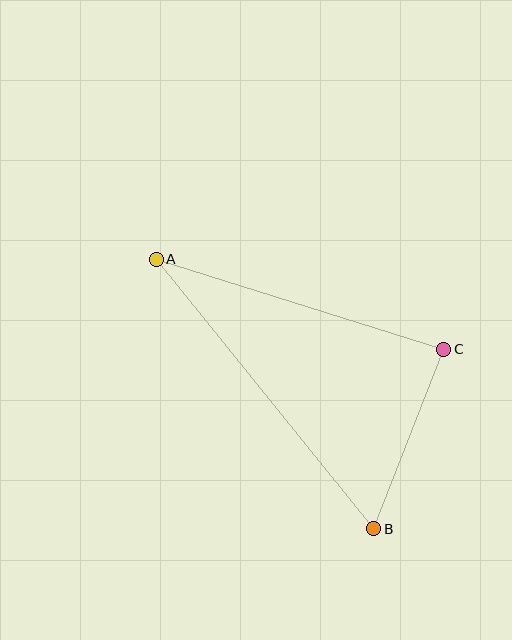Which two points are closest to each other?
Points B and C are closest to each other.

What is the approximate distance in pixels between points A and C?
The distance between A and C is approximately 301 pixels.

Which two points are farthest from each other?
Points A and B are farthest from each other.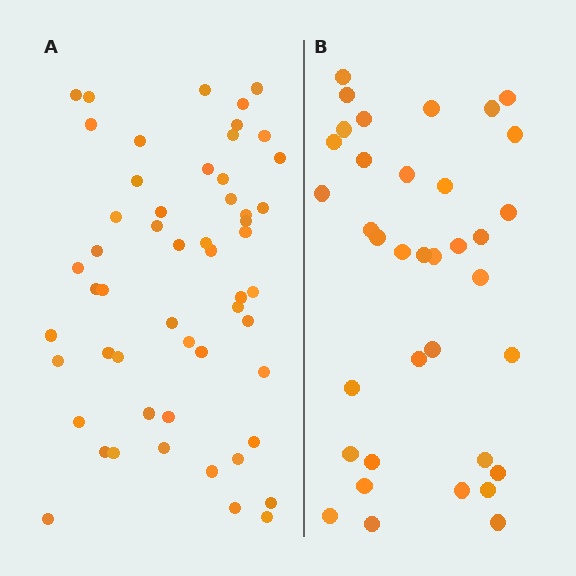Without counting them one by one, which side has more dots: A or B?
Region A (the left region) has more dots.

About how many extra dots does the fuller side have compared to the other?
Region A has approximately 20 more dots than region B.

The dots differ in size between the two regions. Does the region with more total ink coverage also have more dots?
No. Region B has more total ink coverage because its dots are larger, but region A actually contains more individual dots. Total area can be misleading — the number of items is what matters here.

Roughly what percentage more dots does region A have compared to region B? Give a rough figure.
About 50% more.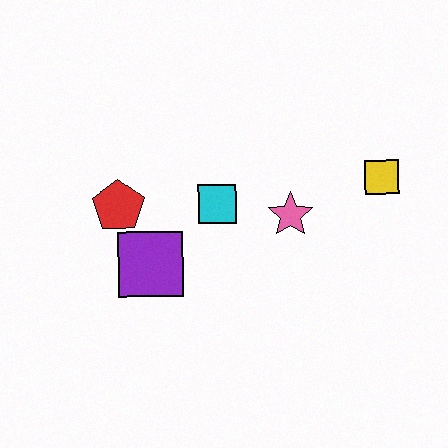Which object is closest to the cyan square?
The pink star is closest to the cyan square.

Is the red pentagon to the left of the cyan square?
Yes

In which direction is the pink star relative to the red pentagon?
The pink star is to the right of the red pentagon.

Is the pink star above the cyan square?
No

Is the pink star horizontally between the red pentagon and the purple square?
No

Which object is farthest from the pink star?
The red pentagon is farthest from the pink star.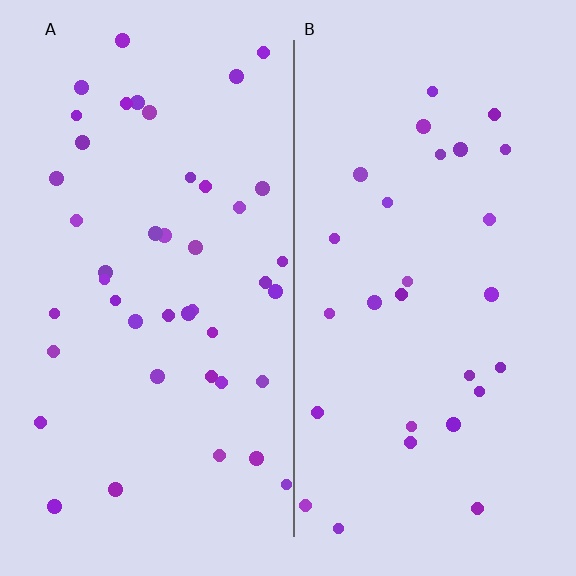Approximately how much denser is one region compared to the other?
Approximately 1.6× — region A over region B.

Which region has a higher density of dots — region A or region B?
A (the left).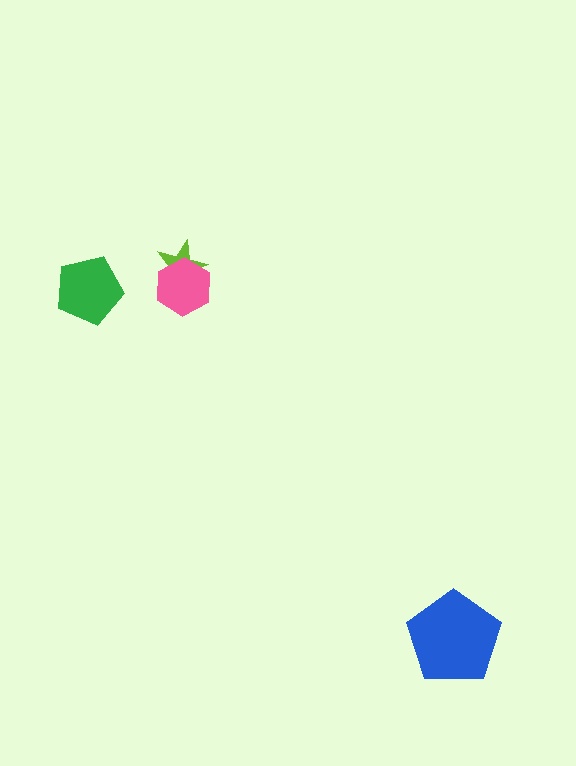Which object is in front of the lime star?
The pink hexagon is in front of the lime star.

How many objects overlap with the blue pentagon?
0 objects overlap with the blue pentagon.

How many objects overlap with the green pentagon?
0 objects overlap with the green pentagon.